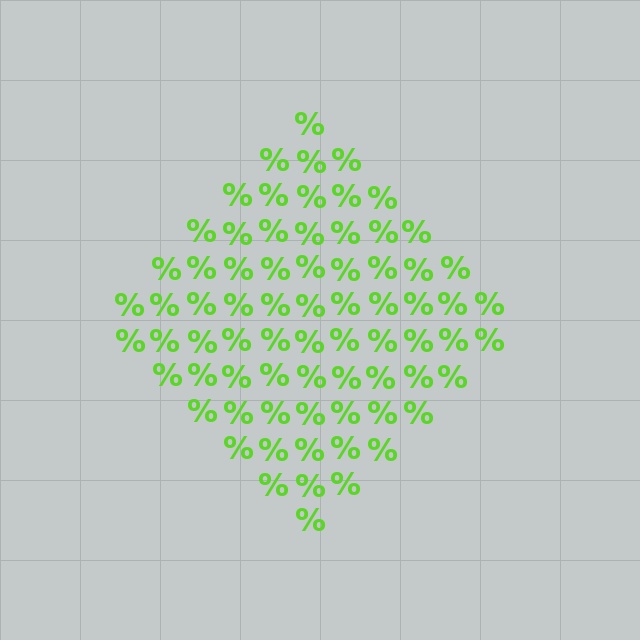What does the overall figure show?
The overall figure shows a diamond.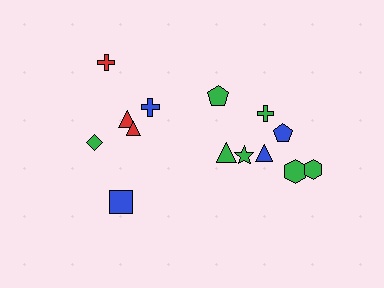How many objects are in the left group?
There are 6 objects.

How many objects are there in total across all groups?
There are 14 objects.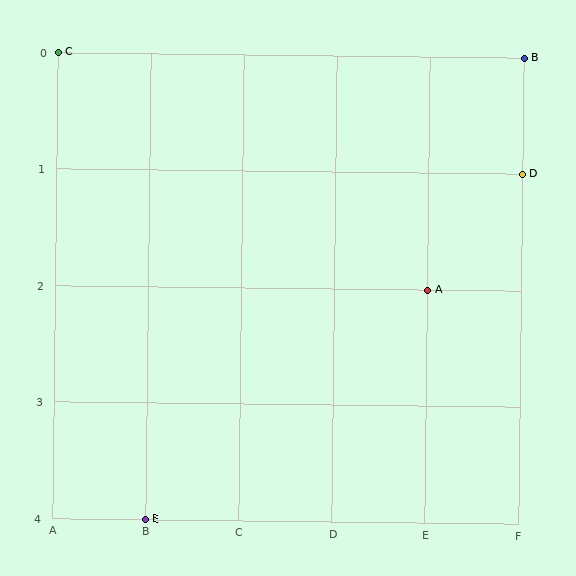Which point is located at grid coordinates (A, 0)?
Point C is at (A, 0).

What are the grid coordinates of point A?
Point A is at grid coordinates (E, 2).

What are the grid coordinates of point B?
Point B is at grid coordinates (F, 0).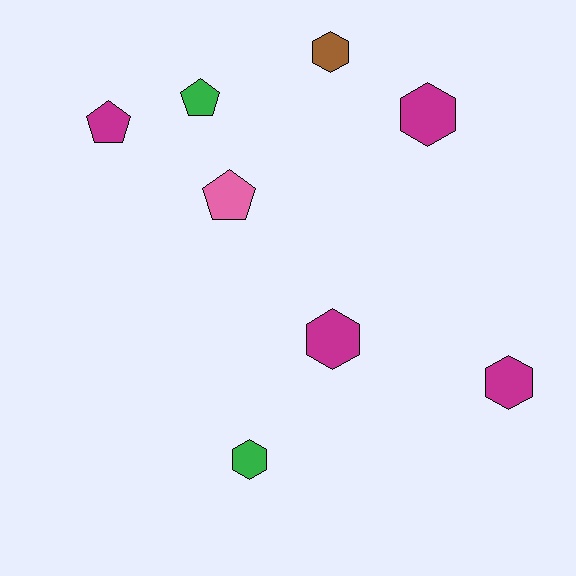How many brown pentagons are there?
There are no brown pentagons.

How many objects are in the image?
There are 8 objects.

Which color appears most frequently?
Magenta, with 4 objects.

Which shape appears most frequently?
Hexagon, with 5 objects.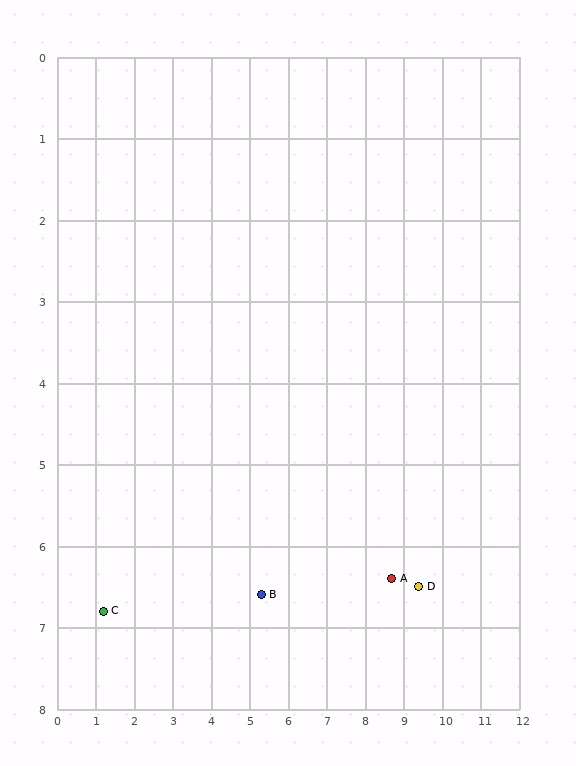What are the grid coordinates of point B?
Point B is at approximately (5.3, 6.6).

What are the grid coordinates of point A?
Point A is at approximately (8.7, 6.4).